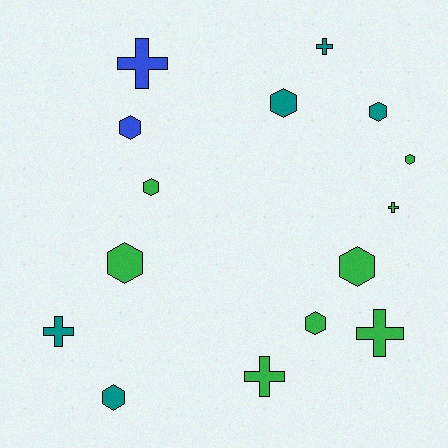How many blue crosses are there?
There is 1 blue cross.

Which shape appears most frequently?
Hexagon, with 9 objects.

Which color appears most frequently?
Green, with 8 objects.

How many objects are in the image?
There are 15 objects.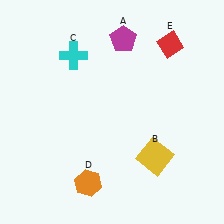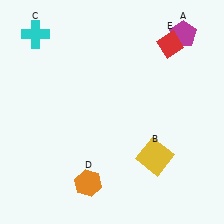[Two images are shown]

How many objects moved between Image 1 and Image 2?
2 objects moved between the two images.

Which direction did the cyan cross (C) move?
The cyan cross (C) moved left.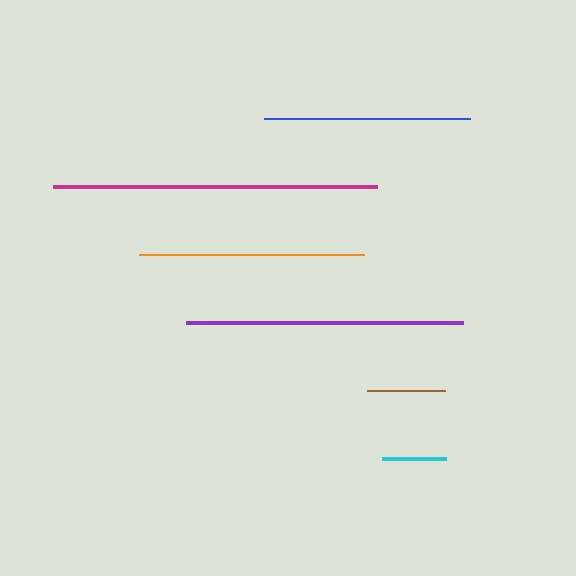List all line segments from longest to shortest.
From longest to shortest: magenta, purple, orange, blue, brown, cyan.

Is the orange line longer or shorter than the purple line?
The purple line is longer than the orange line.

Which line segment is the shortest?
The cyan line is the shortest at approximately 64 pixels.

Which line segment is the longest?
The magenta line is the longest at approximately 324 pixels.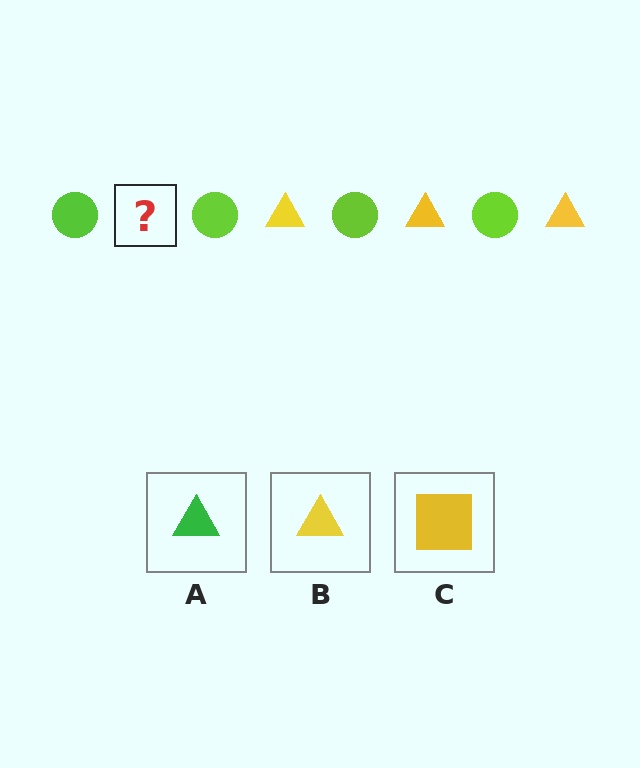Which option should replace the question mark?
Option B.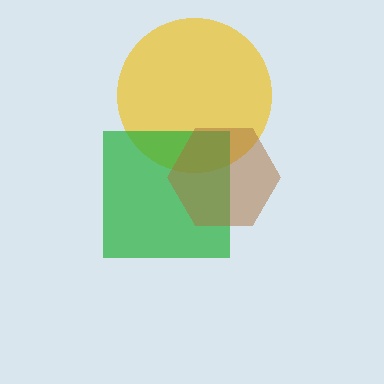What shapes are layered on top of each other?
The layered shapes are: a yellow circle, a green square, a brown hexagon.